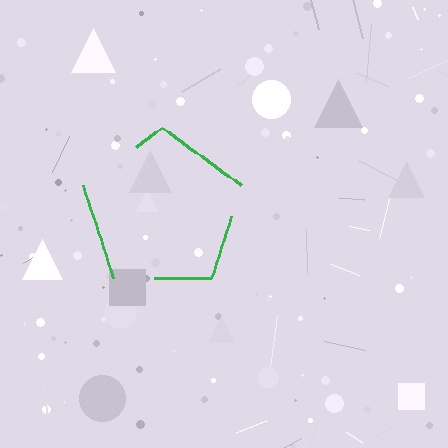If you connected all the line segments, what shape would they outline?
They would outline a pentagon.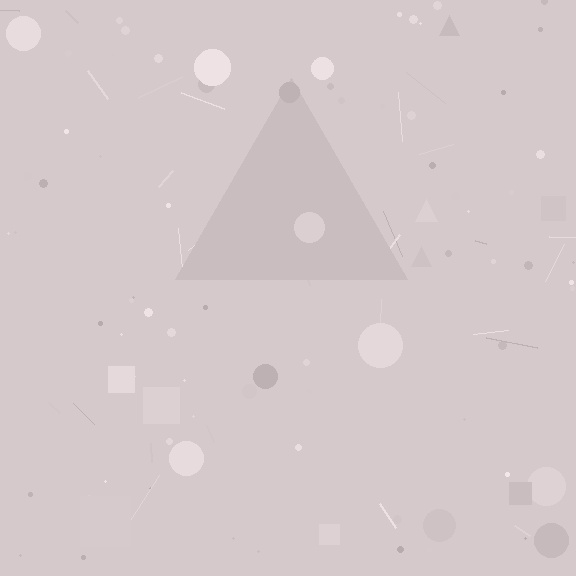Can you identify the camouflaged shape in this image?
The camouflaged shape is a triangle.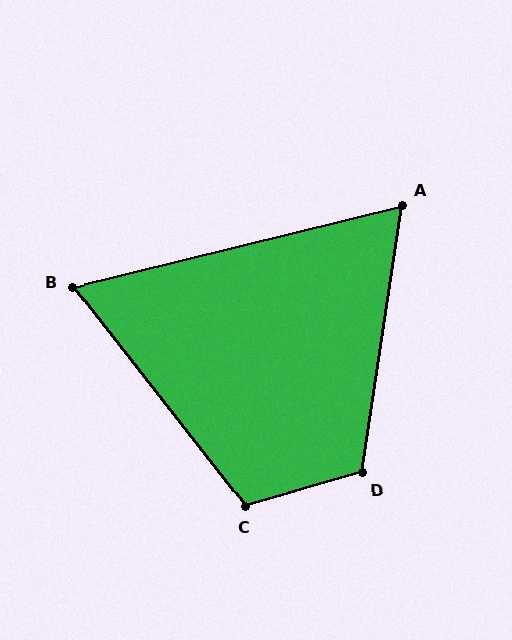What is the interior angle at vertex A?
Approximately 68 degrees (acute).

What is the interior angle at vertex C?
Approximately 112 degrees (obtuse).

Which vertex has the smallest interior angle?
B, at approximately 66 degrees.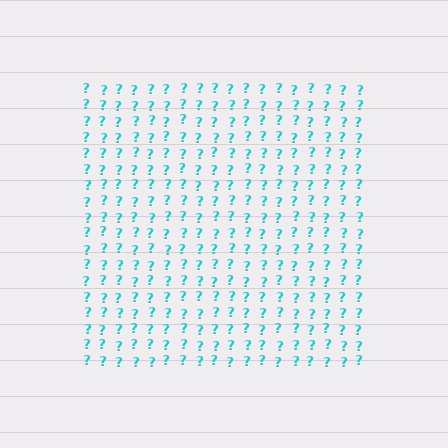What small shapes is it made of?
It is made of small question marks.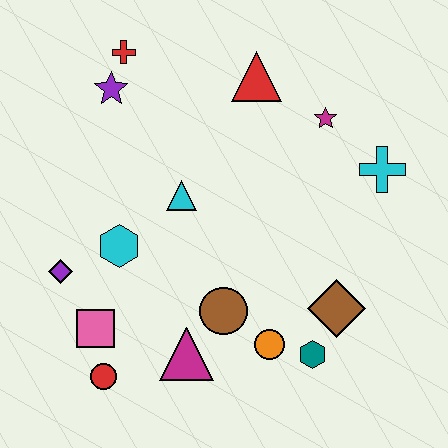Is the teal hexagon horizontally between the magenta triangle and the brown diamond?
Yes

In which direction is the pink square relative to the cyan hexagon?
The pink square is below the cyan hexagon.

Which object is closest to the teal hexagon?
The orange circle is closest to the teal hexagon.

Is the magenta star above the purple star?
No